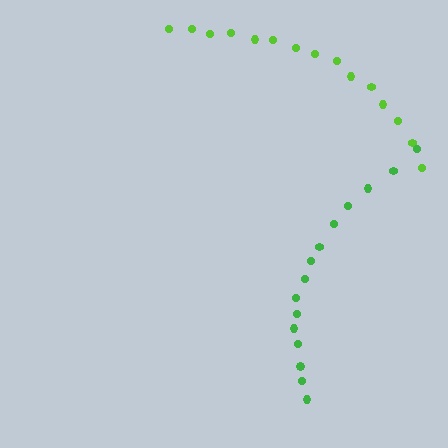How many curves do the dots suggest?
There are 2 distinct paths.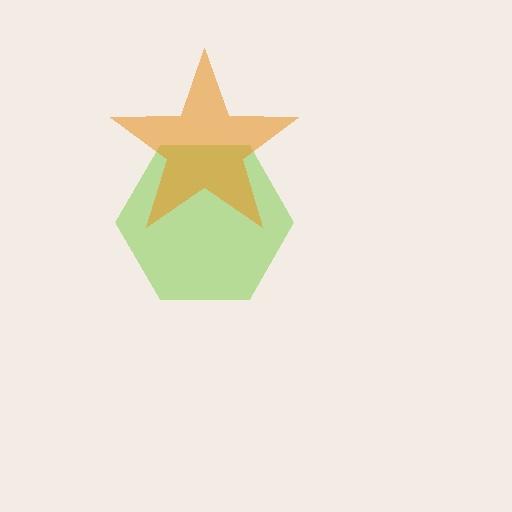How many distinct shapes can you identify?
There are 2 distinct shapes: a lime hexagon, an orange star.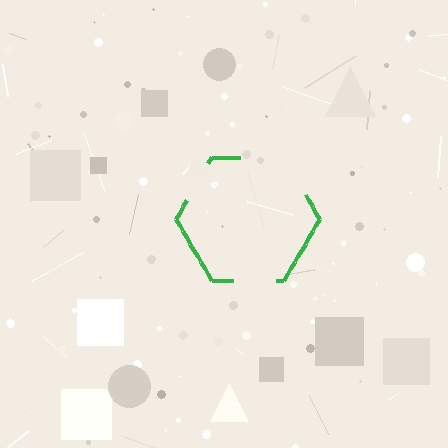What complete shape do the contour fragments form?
The contour fragments form a hexagon.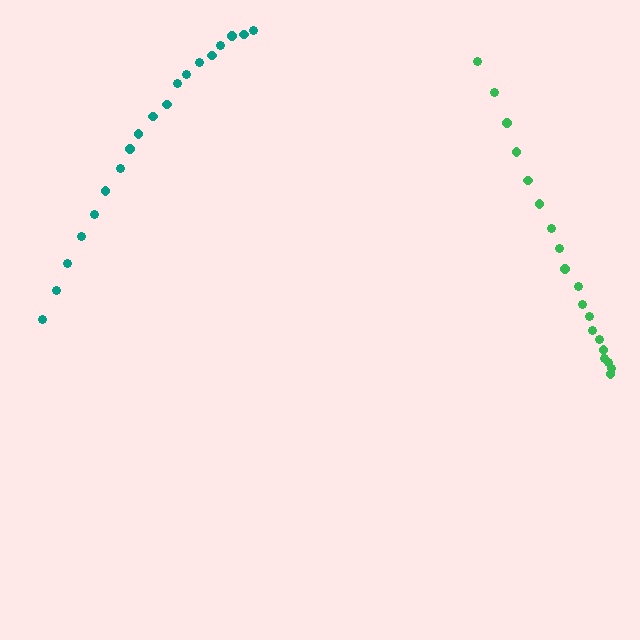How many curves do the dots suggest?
There are 2 distinct paths.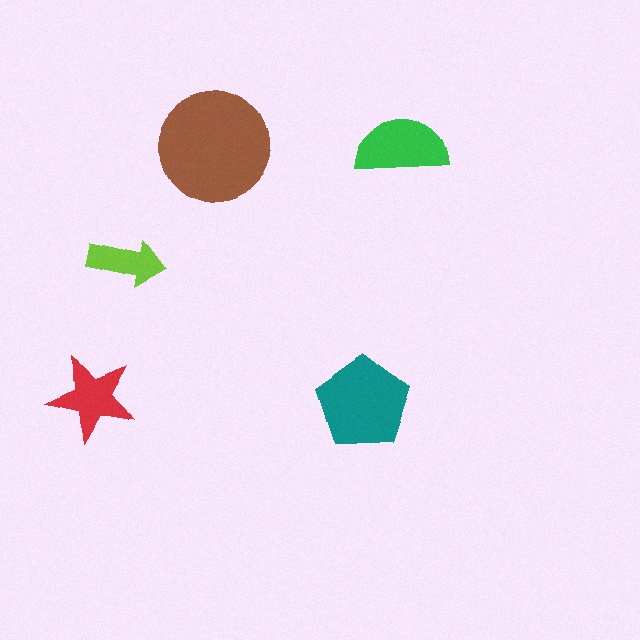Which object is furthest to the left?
The red star is leftmost.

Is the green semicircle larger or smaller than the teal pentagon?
Smaller.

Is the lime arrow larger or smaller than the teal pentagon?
Smaller.